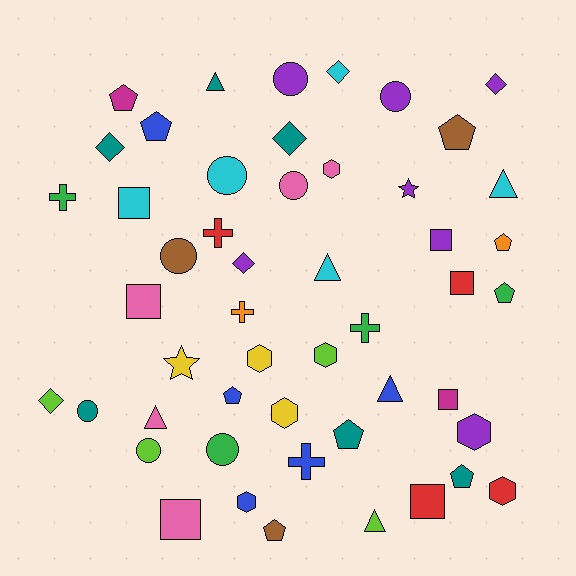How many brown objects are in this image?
There are 3 brown objects.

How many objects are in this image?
There are 50 objects.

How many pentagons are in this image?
There are 9 pentagons.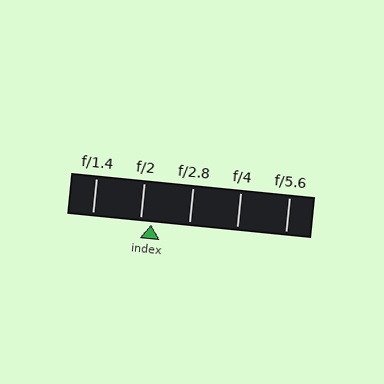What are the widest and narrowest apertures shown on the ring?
The widest aperture shown is f/1.4 and the narrowest is f/5.6.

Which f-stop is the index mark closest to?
The index mark is closest to f/2.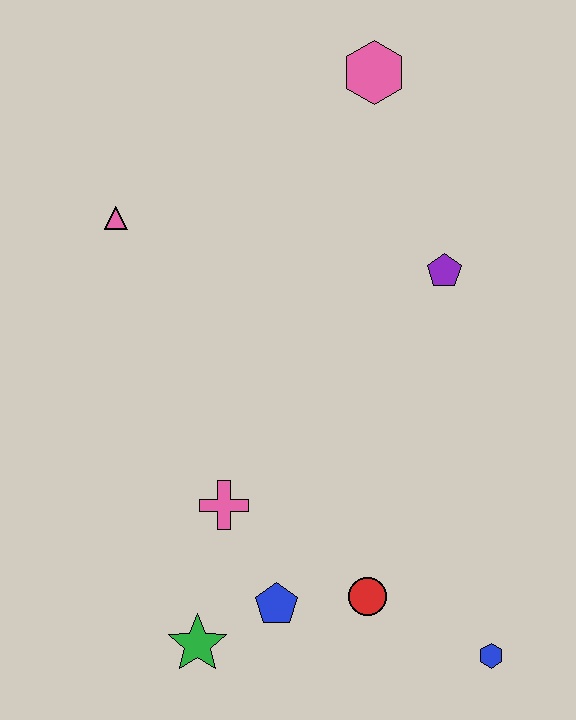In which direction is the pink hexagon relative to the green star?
The pink hexagon is above the green star.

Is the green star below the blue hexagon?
No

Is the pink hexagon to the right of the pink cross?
Yes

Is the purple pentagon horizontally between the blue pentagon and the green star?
No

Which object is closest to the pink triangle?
The pink hexagon is closest to the pink triangle.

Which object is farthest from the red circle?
The pink hexagon is farthest from the red circle.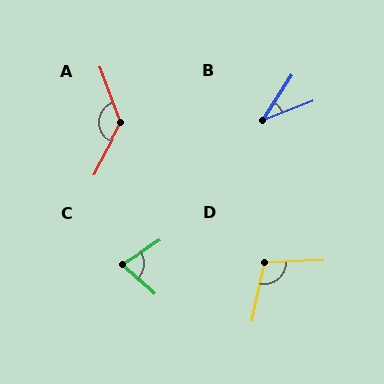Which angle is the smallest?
B, at approximately 36 degrees.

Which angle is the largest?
A, at approximately 133 degrees.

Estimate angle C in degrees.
Approximately 74 degrees.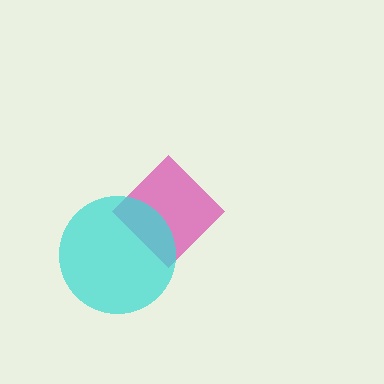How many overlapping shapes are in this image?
There are 2 overlapping shapes in the image.